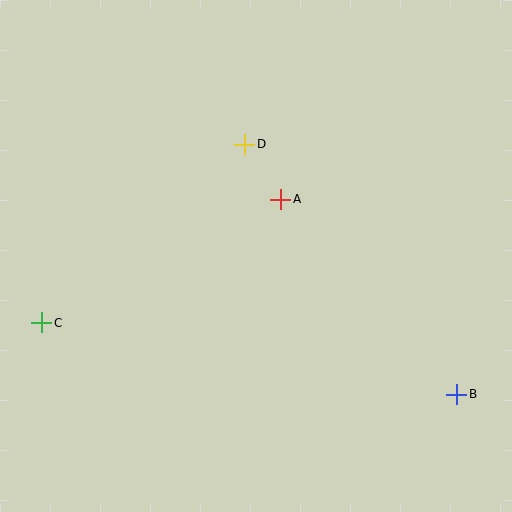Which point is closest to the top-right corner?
Point D is closest to the top-right corner.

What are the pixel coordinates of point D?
Point D is at (245, 144).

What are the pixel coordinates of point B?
Point B is at (457, 394).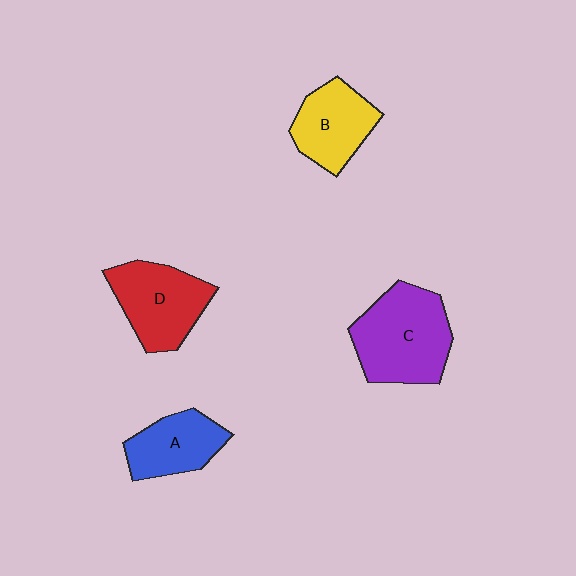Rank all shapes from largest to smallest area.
From largest to smallest: C (purple), D (red), B (yellow), A (blue).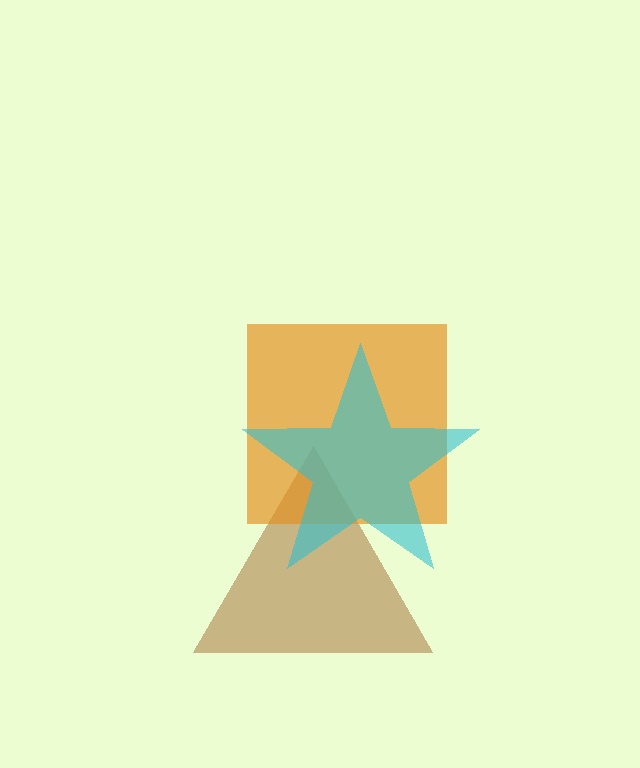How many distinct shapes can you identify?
There are 3 distinct shapes: a brown triangle, an orange square, a cyan star.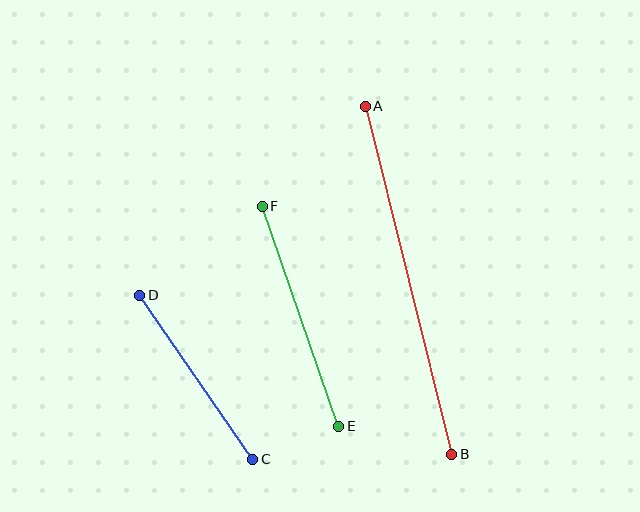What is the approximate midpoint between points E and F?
The midpoint is at approximately (301, 316) pixels.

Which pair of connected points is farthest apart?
Points A and B are farthest apart.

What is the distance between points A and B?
The distance is approximately 359 pixels.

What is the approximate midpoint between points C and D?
The midpoint is at approximately (196, 377) pixels.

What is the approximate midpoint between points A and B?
The midpoint is at approximately (409, 280) pixels.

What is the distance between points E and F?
The distance is approximately 233 pixels.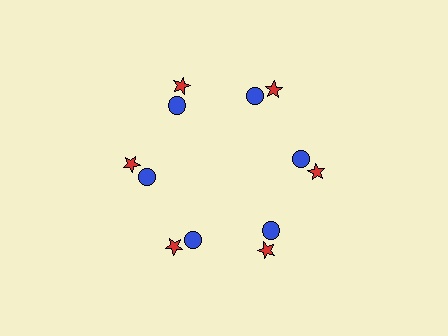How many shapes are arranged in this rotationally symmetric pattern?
There are 12 shapes, arranged in 6 groups of 2.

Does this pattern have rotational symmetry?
Yes, this pattern has 6-fold rotational symmetry. It looks the same after rotating 60 degrees around the center.